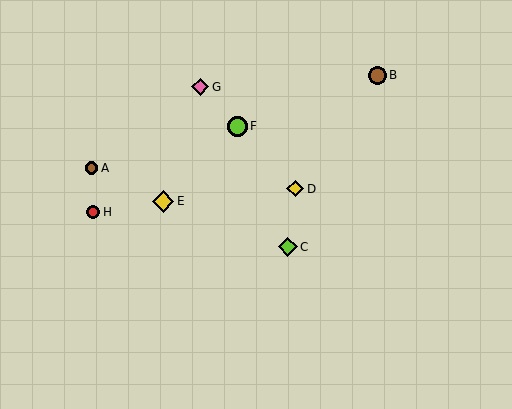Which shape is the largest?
The yellow diamond (labeled E) is the largest.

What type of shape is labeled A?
Shape A is a brown circle.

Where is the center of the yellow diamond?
The center of the yellow diamond is at (295, 189).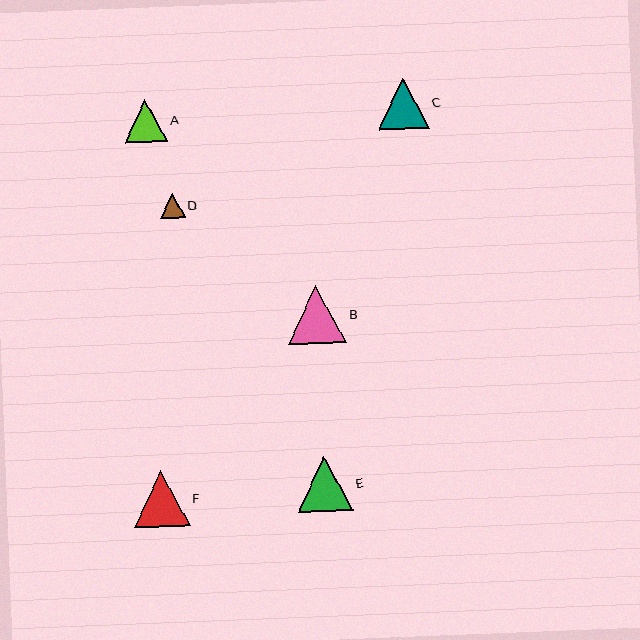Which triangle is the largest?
Triangle B is the largest with a size of approximately 58 pixels.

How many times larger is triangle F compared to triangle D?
Triangle F is approximately 2.3 times the size of triangle D.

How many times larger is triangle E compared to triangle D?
Triangle E is approximately 2.2 times the size of triangle D.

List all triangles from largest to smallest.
From largest to smallest: B, F, E, C, A, D.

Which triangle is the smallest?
Triangle D is the smallest with a size of approximately 25 pixels.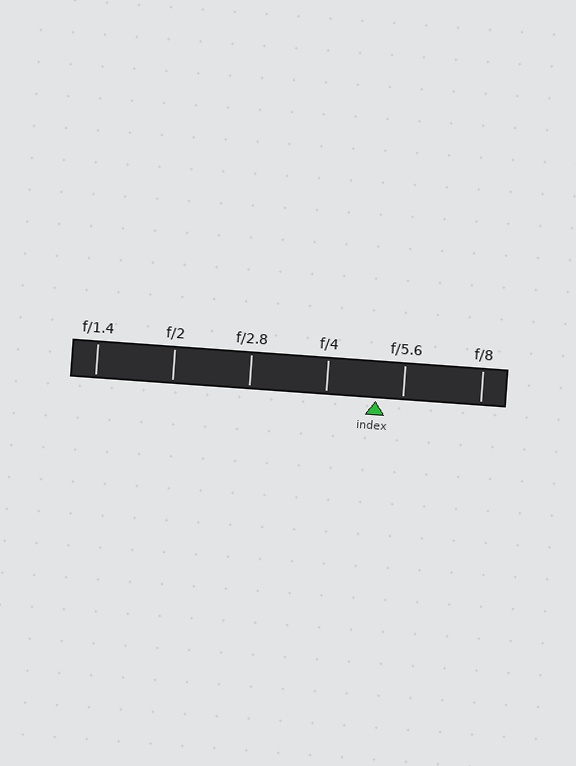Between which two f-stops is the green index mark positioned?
The index mark is between f/4 and f/5.6.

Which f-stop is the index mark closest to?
The index mark is closest to f/5.6.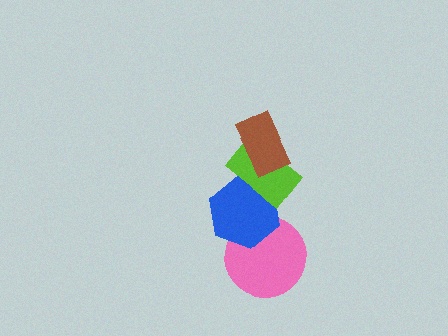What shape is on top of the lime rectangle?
The brown rectangle is on top of the lime rectangle.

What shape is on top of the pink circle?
The blue hexagon is on top of the pink circle.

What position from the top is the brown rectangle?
The brown rectangle is 1st from the top.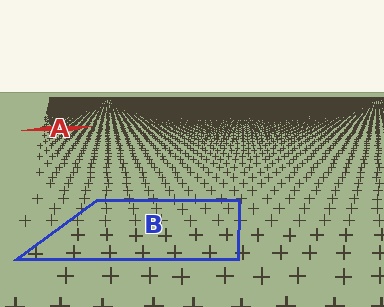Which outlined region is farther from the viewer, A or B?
Region A is farther from the viewer — the texture elements inside it appear smaller and more densely packed.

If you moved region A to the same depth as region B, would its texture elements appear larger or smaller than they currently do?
They would appear larger. At a closer depth, the same texture elements are projected at a bigger on-screen size.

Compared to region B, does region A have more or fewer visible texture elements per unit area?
Region A has more texture elements per unit area — they are packed more densely because it is farther away.